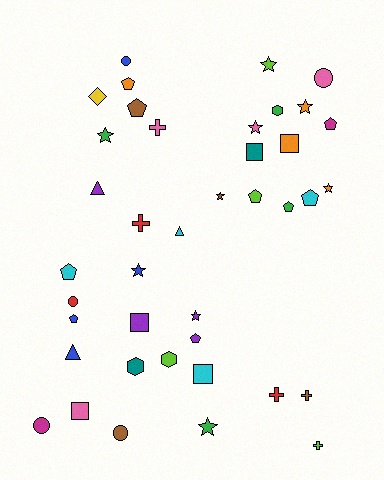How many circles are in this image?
There are 5 circles.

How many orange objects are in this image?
There are 4 orange objects.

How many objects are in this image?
There are 40 objects.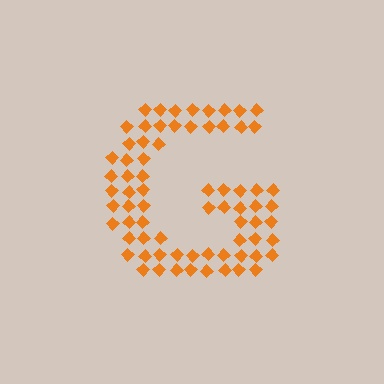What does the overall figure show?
The overall figure shows the letter G.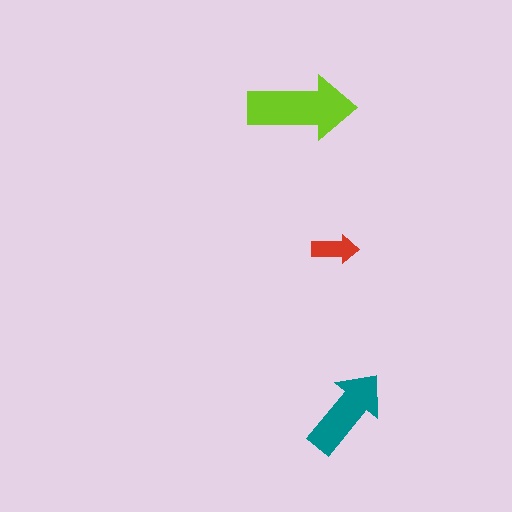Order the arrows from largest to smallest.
the lime one, the teal one, the red one.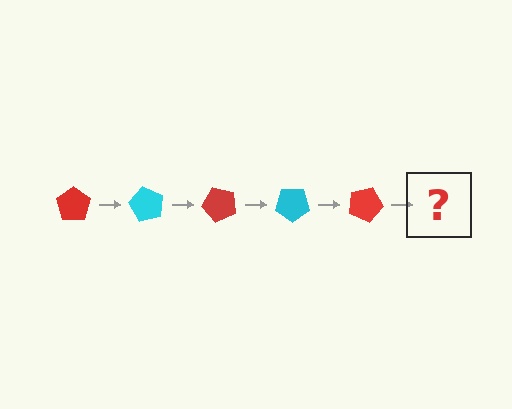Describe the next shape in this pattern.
It should be a cyan pentagon, rotated 300 degrees from the start.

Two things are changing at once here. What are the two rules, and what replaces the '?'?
The two rules are that it rotates 60 degrees each step and the color cycles through red and cyan. The '?' should be a cyan pentagon, rotated 300 degrees from the start.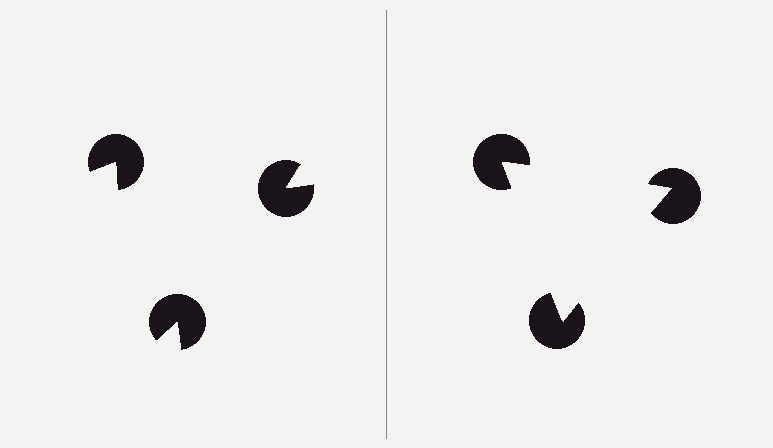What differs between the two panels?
The pac-man discs are positioned identically on both sides; only the wedge orientations differ. On the right they align to a triangle; on the left they are misaligned.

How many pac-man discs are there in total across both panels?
6 — 3 on each side.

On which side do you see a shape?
An illusory triangle appears on the right side. On the left side the wedge cuts are rotated, so no coherent shape forms.